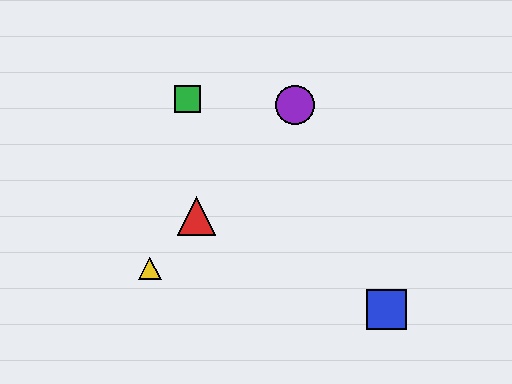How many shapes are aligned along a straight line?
3 shapes (the red triangle, the yellow triangle, the purple circle) are aligned along a straight line.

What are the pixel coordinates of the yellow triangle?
The yellow triangle is at (150, 268).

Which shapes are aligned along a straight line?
The red triangle, the yellow triangle, the purple circle are aligned along a straight line.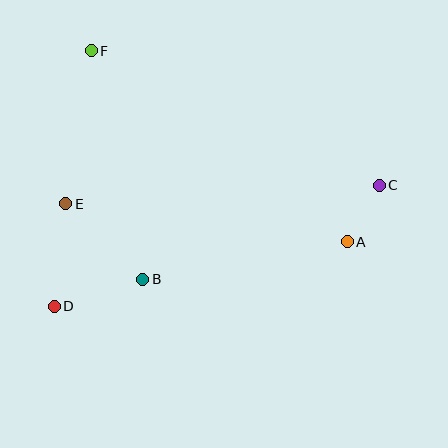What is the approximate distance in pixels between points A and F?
The distance between A and F is approximately 319 pixels.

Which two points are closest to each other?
Points A and C are closest to each other.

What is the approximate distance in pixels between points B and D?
The distance between B and D is approximately 92 pixels.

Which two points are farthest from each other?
Points C and D are farthest from each other.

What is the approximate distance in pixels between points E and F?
The distance between E and F is approximately 155 pixels.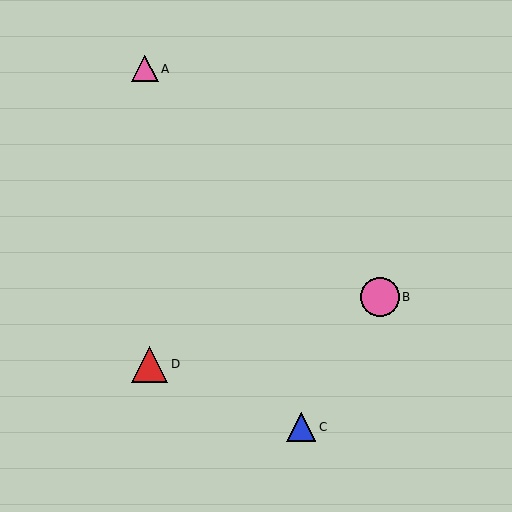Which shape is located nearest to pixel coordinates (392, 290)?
The pink circle (labeled B) at (380, 297) is nearest to that location.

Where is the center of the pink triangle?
The center of the pink triangle is at (145, 69).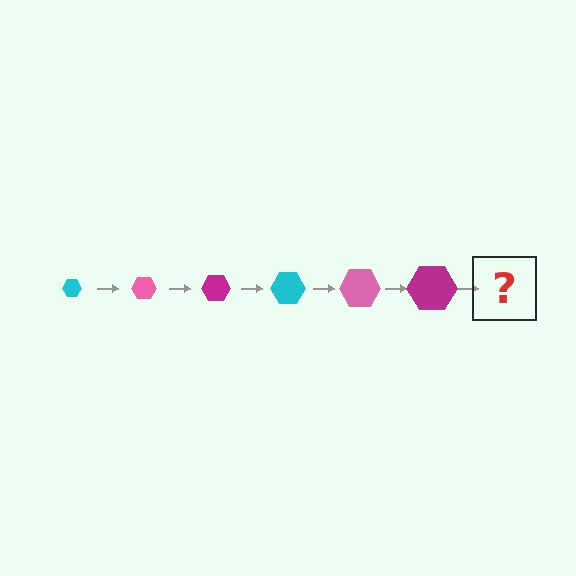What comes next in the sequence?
The next element should be a cyan hexagon, larger than the previous one.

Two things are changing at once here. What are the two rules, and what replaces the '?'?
The two rules are that the hexagon grows larger each step and the color cycles through cyan, pink, and magenta. The '?' should be a cyan hexagon, larger than the previous one.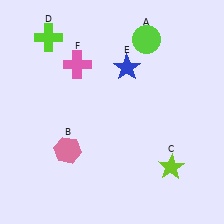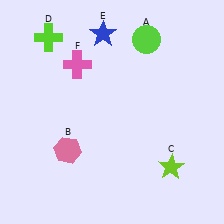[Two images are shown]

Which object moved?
The blue star (E) moved up.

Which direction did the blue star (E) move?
The blue star (E) moved up.